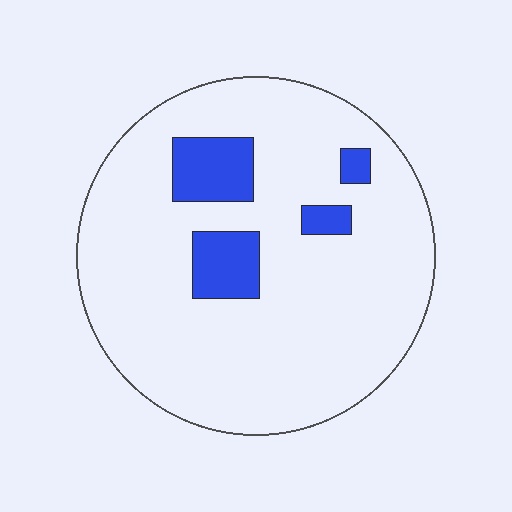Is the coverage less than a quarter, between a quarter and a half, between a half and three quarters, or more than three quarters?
Less than a quarter.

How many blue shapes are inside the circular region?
4.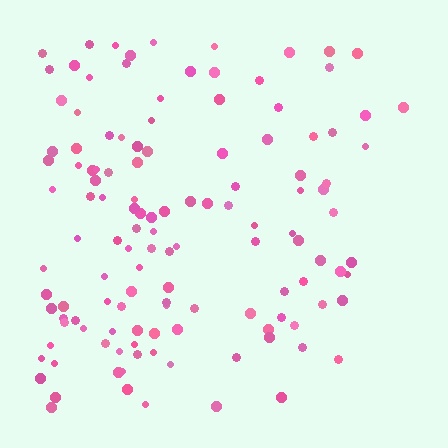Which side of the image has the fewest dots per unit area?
The right.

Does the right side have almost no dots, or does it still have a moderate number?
Still a moderate number, just noticeably fewer than the left.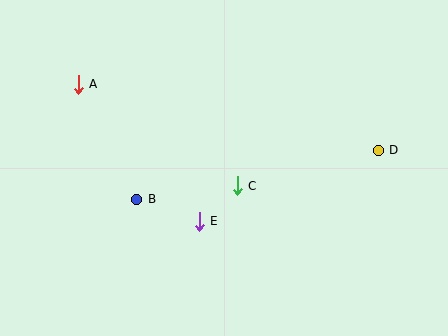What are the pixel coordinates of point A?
Point A is at (78, 84).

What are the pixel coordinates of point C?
Point C is at (237, 186).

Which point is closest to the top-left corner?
Point A is closest to the top-left corner.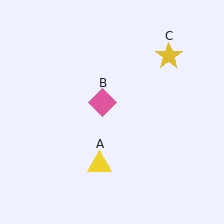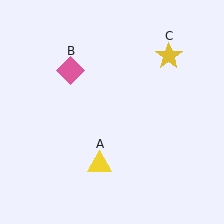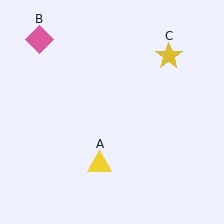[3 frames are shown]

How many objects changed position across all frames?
1 object changed position: pink diamond (object B).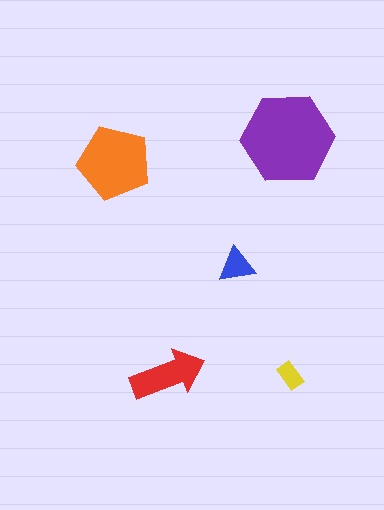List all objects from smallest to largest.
The yellow rectangle, the blue triangle, the red arrow, the orange pentagon, the purple hexagon.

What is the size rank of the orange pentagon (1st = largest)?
2nd.